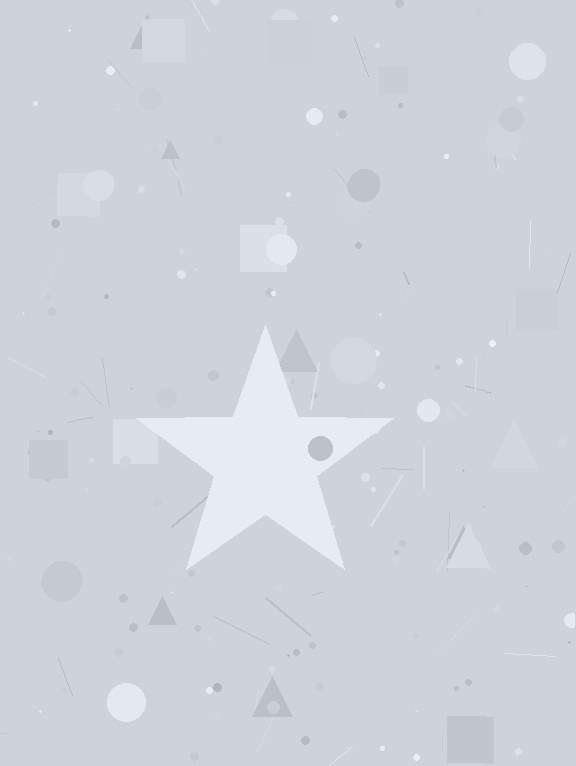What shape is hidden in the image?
A star is hidden in the image.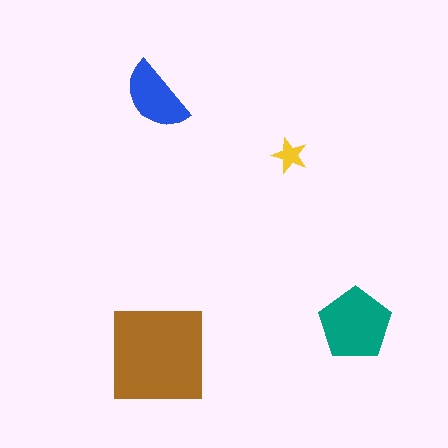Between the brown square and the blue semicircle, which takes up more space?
The brown square.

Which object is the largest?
The brown square.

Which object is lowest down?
The brown square is bottommost.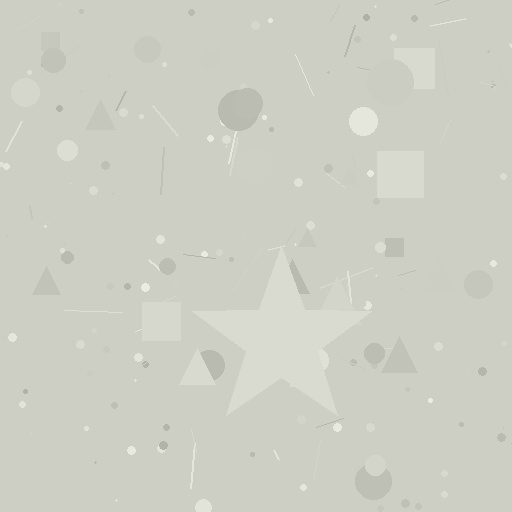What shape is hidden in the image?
A star is hidden in the image.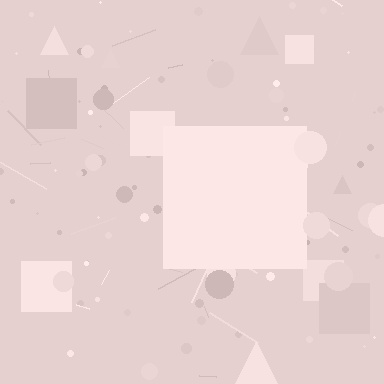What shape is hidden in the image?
A square is hidden in the image.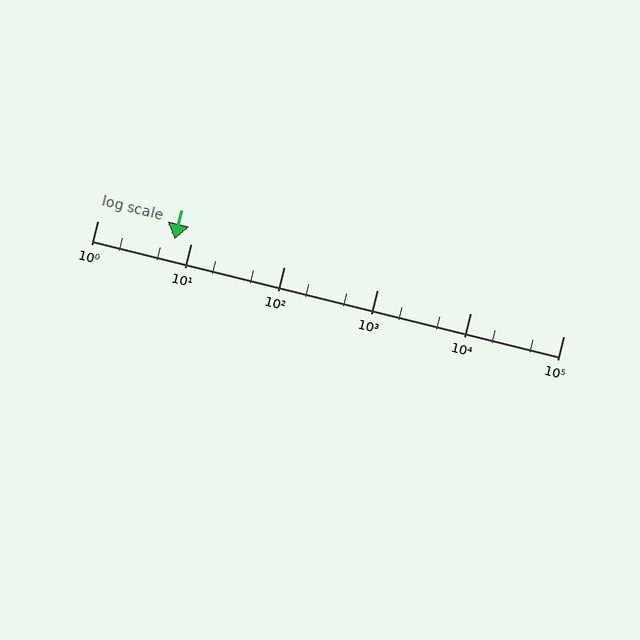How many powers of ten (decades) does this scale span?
The scale spans 5 decades, from 1 to 100000.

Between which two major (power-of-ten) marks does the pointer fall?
The pointer is between 1 and 10.